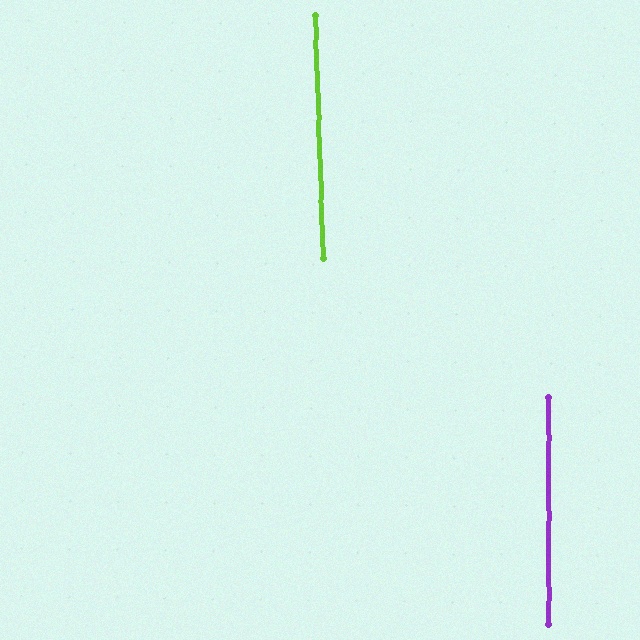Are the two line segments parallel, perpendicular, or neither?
Parallel — their directions differ by only 1.9°.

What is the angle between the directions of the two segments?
Approximately 2 degrees.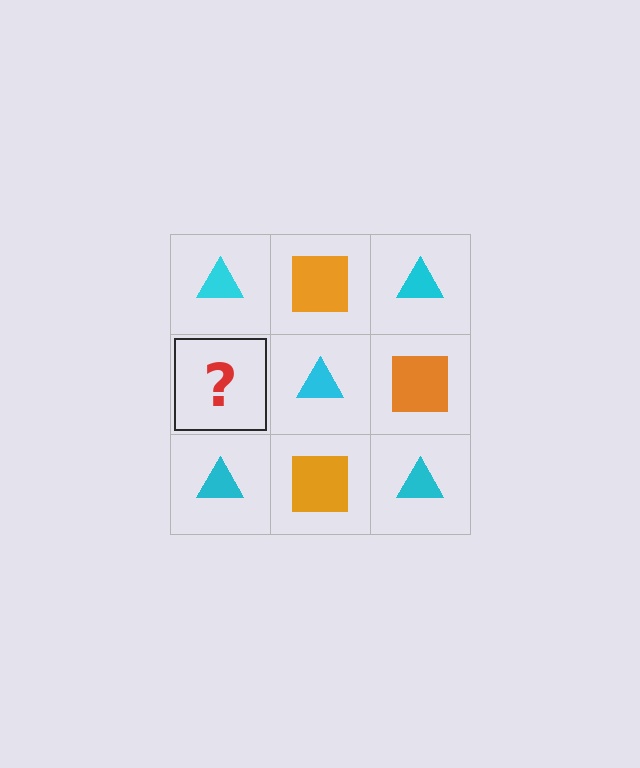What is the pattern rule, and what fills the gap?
The rule is that it alternates cyan triangle and orange square in a checkerboard pattern. The gap should be filled with an orange square.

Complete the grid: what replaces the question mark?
The question mark should be replaced with an orange square.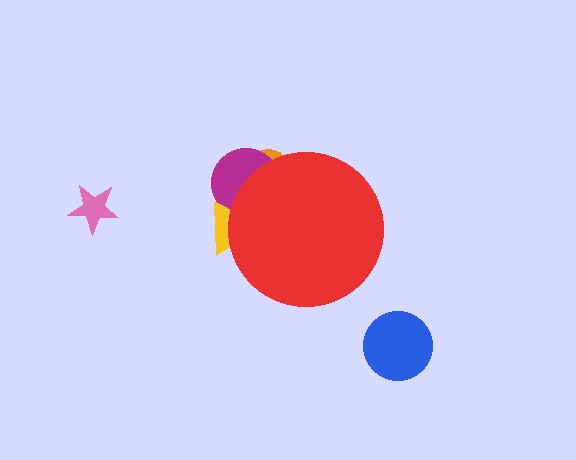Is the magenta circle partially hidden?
Yes, the magenta circle is partially hidden behind the red circle.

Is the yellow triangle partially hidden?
Yes, the yellow triangle is partially hidden behind the red circle.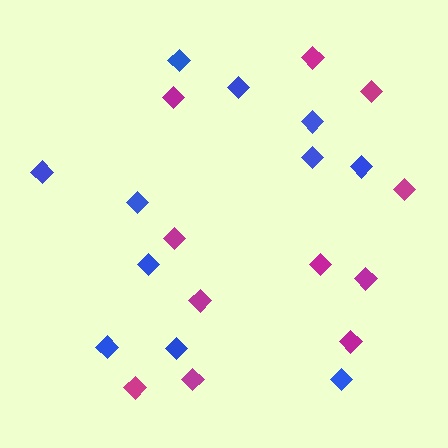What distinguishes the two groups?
There are 2 groups: one group of blue diamonds (11) and one group of magenta diamonds (11).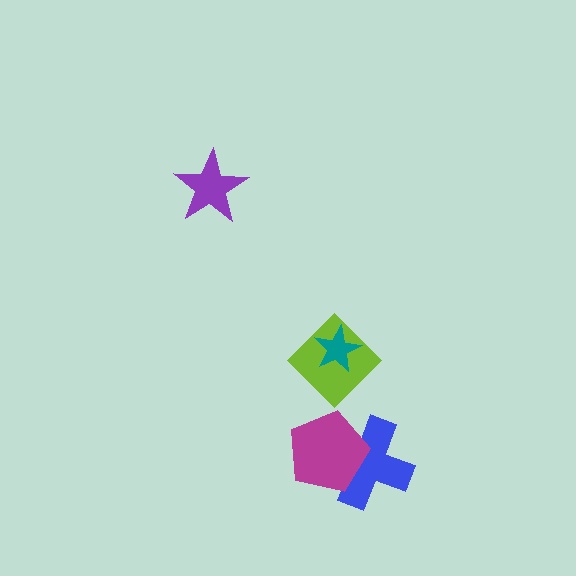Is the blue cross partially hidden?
Yes, it is partially covered by another shape.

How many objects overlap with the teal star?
1 object overlaps with the teal star.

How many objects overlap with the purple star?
0 objects overlap with the purple star.